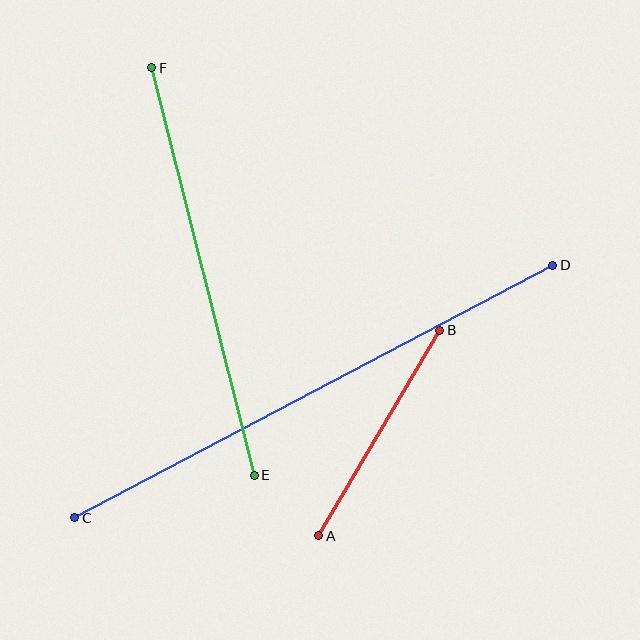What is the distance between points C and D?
The distance is approximately 540 pixels.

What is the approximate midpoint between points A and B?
The midpoint is at approximately (379, 433) pixels.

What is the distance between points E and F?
The distance is approximately 420 pixels.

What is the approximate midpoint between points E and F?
The midpoint is at approximately (203, 272) pixels.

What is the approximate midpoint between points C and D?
The midpoint is at approximately (314, 392) pixels.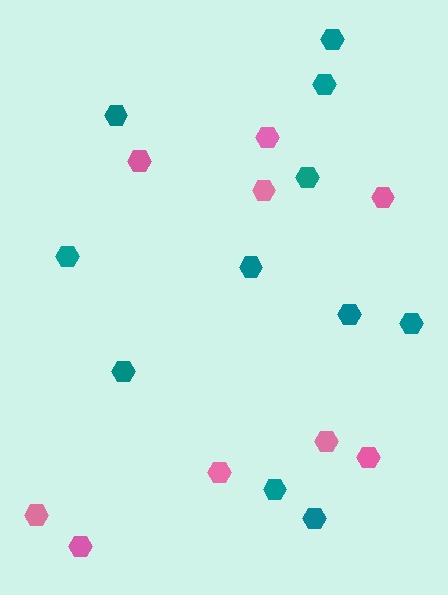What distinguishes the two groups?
There are 2 groups: one group of pink hexagons (9) and one group of teal hexagons (11).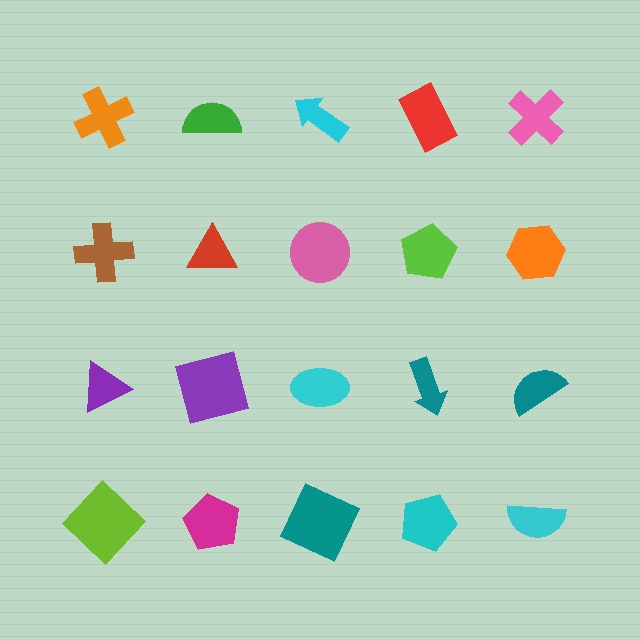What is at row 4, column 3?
A teal square.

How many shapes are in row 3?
5 shapes.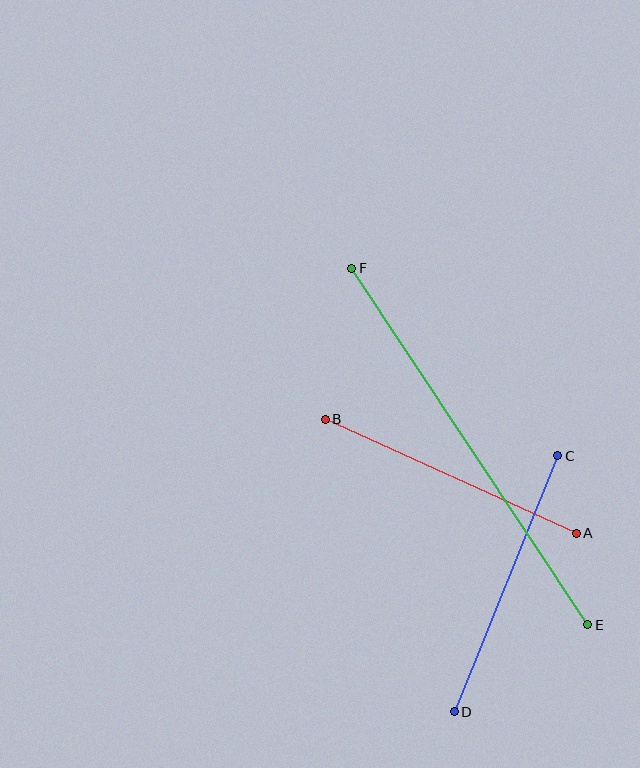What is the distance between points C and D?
The distance is approximately 276 pixels.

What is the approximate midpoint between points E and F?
The midpoint is at approximately (470, 447) pixels.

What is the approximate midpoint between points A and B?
The midpoint is at approximately (451, 476) pixels.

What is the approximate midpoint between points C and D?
The midpoint is at approximately (506, 584) pixels.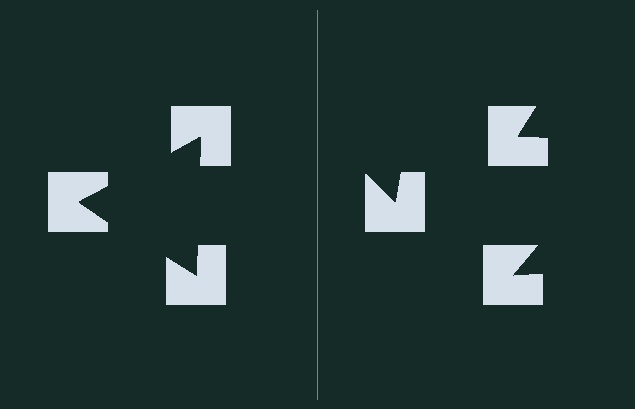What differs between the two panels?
The notched squares are positioned identically on both sides; only the wedge orientations differ. On the left they align to a triangle; on the right they are misaligned.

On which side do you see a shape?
An illusory triangle appears on the left side. On the right side the wedge cuts are rotated, so no coherent shape forms.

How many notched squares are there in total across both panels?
6 — 3 on each side.